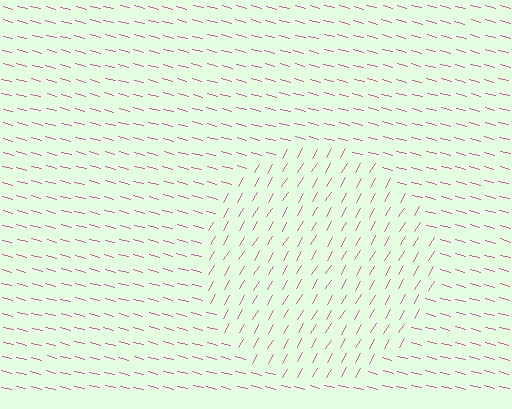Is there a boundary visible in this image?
Yes, there is a texture boundary formed by a change in line orientation.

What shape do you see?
I see a circle.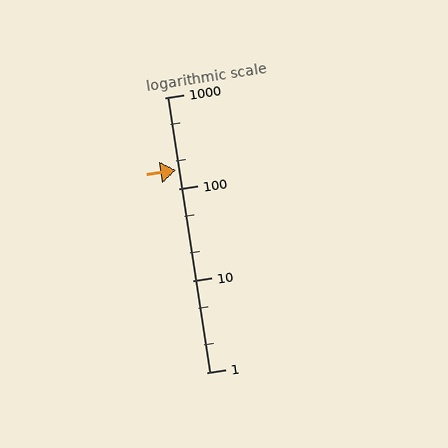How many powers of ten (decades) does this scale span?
The scale spans 3 decades, from 1 to 1000.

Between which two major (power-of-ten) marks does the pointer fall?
The pointer is between 100 and 1000.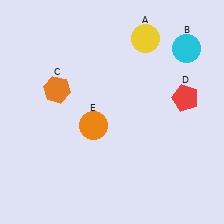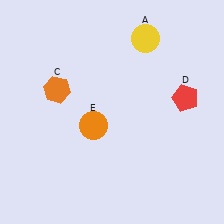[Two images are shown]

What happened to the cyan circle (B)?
The cyan circle (B) was removed in Image 2. It was in the top-right area of Image 1.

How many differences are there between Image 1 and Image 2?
There is 1 difference between the two images.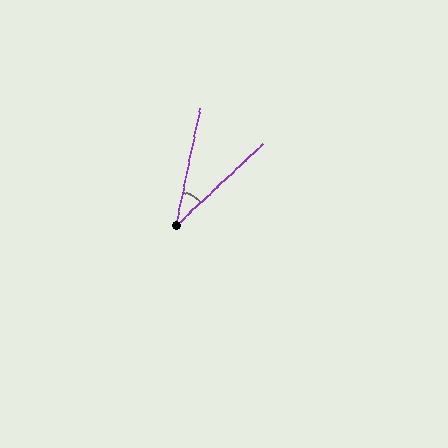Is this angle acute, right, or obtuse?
It is acute.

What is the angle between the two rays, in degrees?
Approximately 35 degrees.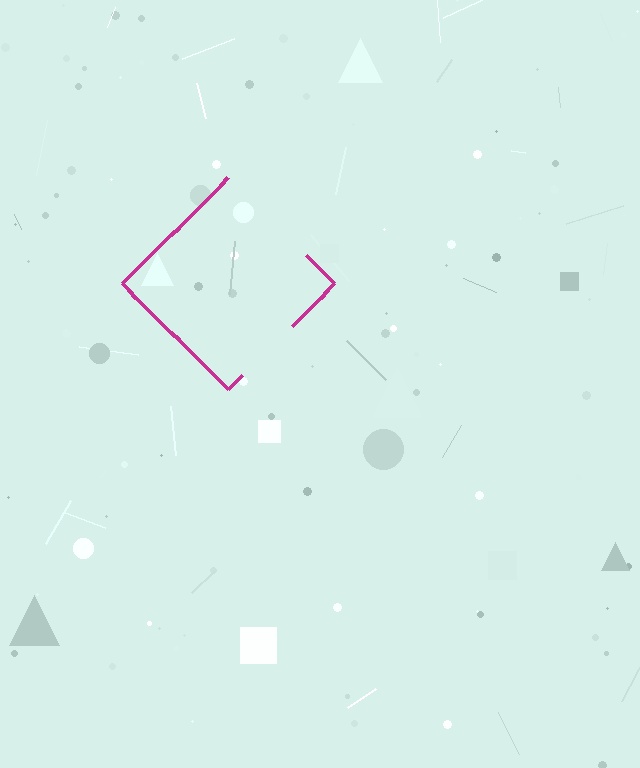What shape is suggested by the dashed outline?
The dashed outline suggests a diamond.